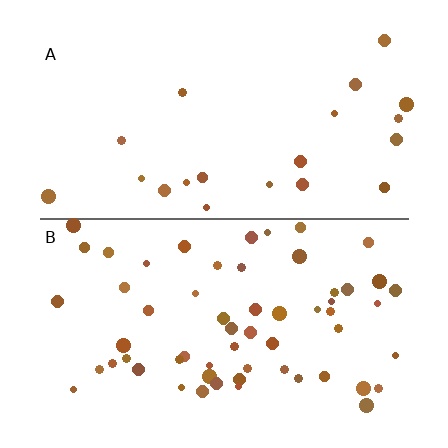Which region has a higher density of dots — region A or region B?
B (the bottom).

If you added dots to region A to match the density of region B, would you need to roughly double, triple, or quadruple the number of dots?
Approximately triple.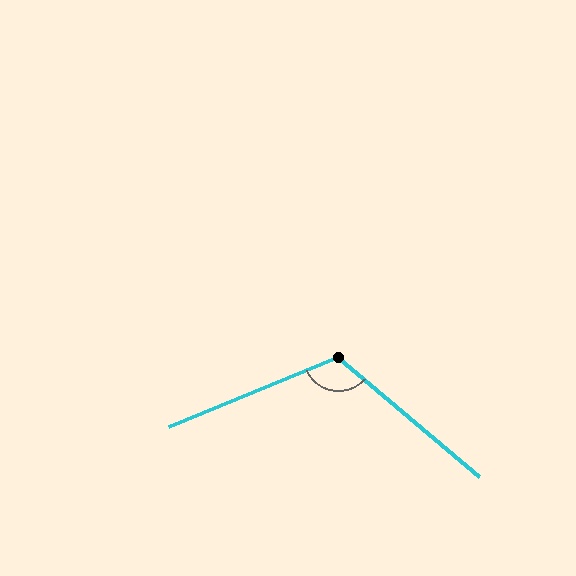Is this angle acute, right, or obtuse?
It is obtuse.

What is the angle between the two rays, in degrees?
Approximately 117 degrees.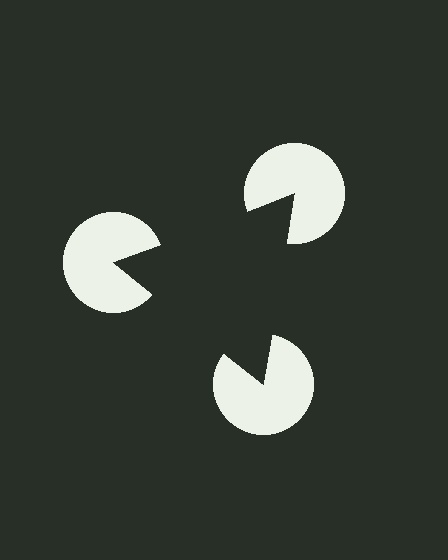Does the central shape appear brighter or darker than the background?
It typically appears slightly darker than the background, even though no actual brightness change is drawn.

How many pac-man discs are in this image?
There are 3 — one at each vertex of the illusory triangle.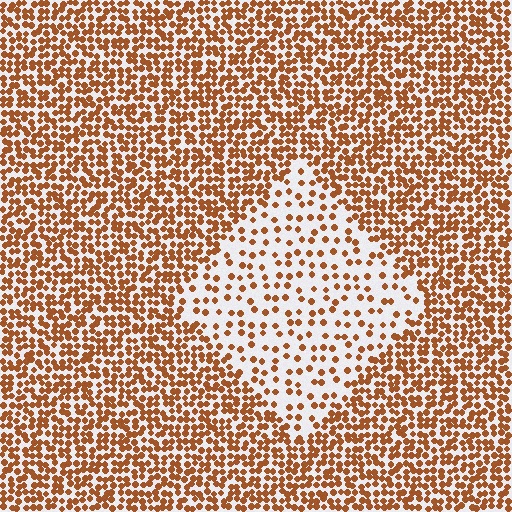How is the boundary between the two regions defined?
The boundary is defined by a change in element density (approximately 2.6x ratio). All elements are the same color, size, and shape.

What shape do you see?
I see a diamond.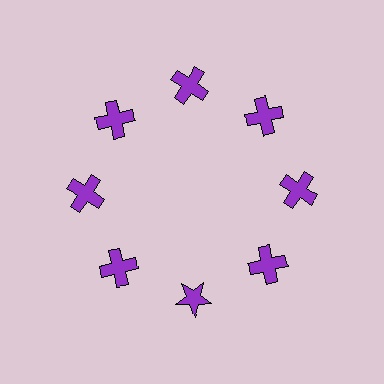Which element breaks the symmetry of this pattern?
The purple star at roughly the 6 o'clock position breaks the symmetry. All other shapes are purple crosses.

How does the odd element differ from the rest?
It has a different shape: star instead of cross.